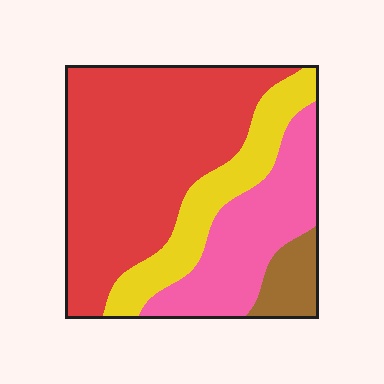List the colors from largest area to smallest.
From largest to smallest: red, pink, yellow, brown.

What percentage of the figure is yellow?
Yellow takes up between a sixth and a third of the figure.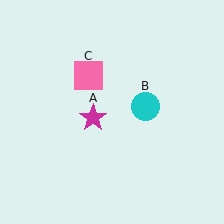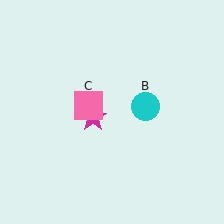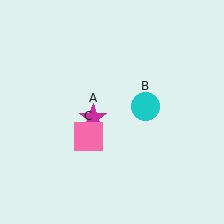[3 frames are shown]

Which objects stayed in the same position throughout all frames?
Magenta star (object A) and cyan circle (object B) remained stationary.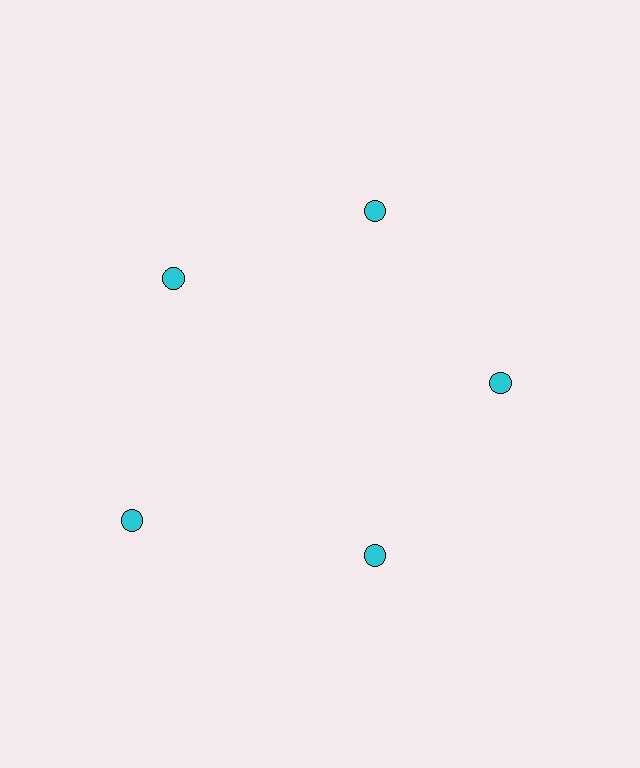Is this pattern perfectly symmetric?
No. The 5 cyan circles are arranged in a ring, but one element near the 8 o'clock position is pushed outward from the center, breaking the 5-fold rotational symmetry.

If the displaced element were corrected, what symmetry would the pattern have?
It would have 5-fold rotational symmetry — the pattern would map onto itself every 72 degrees.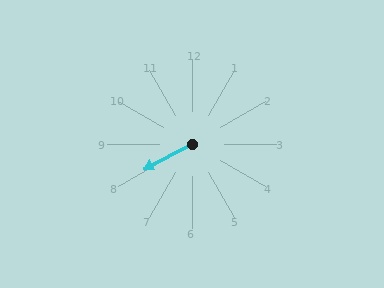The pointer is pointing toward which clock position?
Roughly 8 o'clock.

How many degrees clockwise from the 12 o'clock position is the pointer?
Approximately 242 degrees.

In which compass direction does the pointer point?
Southwest.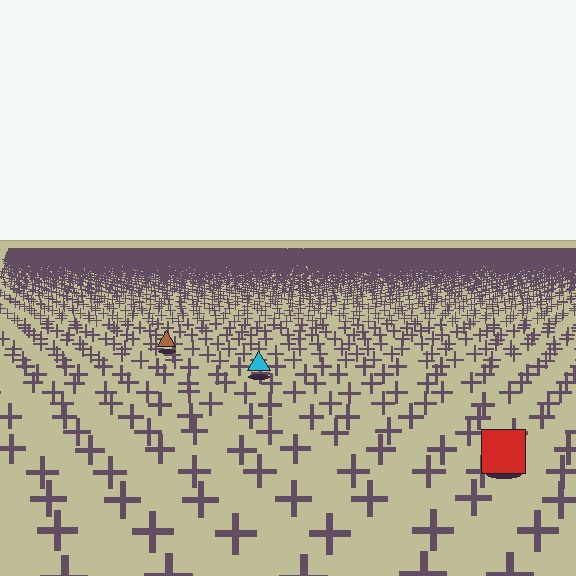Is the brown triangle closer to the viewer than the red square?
No. The red square is closer — you can tell from the texture gradient: the ground texture is coarser near it.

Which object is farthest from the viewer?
The brown triangle is farthest from the viewer. It appears smaller and the ground texture around it is denser.